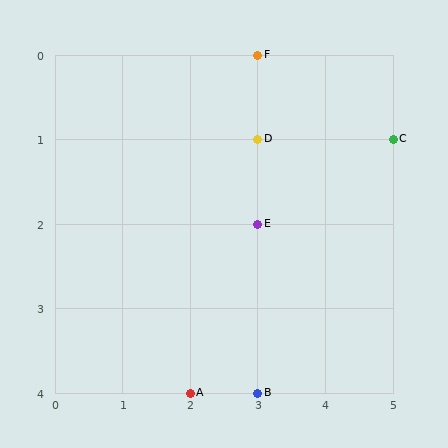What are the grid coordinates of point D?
Point D is at grid coordinates (3, 1).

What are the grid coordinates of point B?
Point B is at grid coordinates (3, 4).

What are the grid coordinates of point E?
Point E is at grid coordinates (3, 2).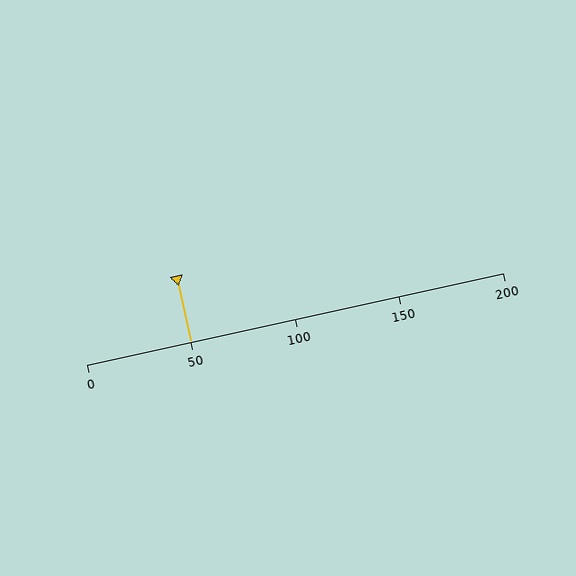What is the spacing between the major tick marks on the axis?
The major ticks are spaced 50 apart.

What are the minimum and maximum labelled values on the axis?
The axis runs from 0 to 200.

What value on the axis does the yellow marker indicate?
The marker indicates approximately 50.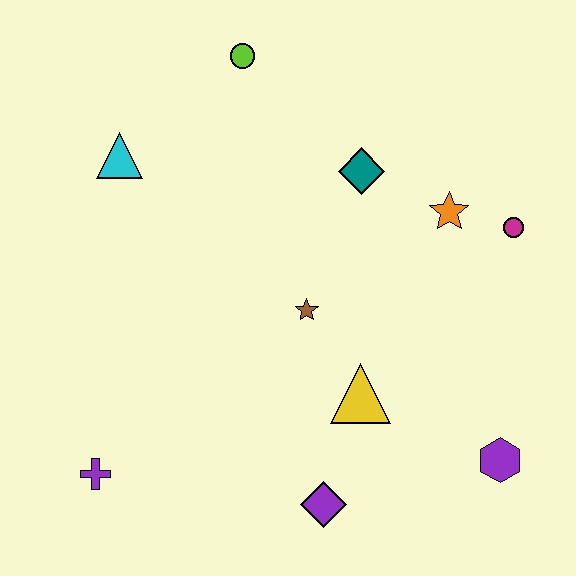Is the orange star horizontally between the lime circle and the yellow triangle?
No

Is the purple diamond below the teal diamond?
Yes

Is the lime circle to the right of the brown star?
No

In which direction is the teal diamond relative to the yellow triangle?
The teal diamond is above the yellow triangle.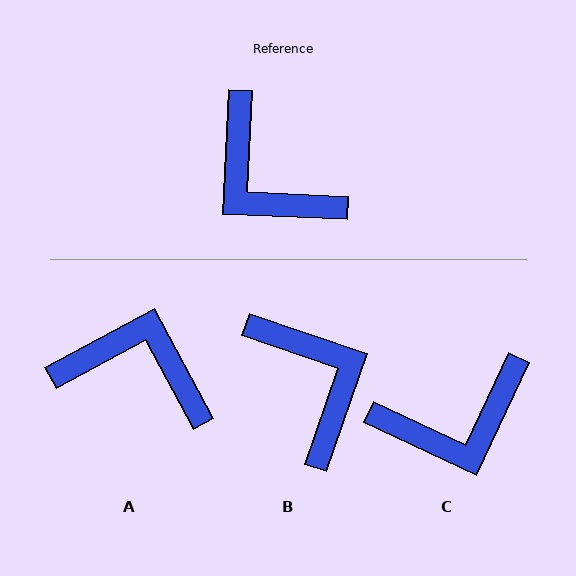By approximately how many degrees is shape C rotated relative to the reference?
Approximately 67 degrees counter-clockwise.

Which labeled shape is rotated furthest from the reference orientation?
B, about 164 degrees away.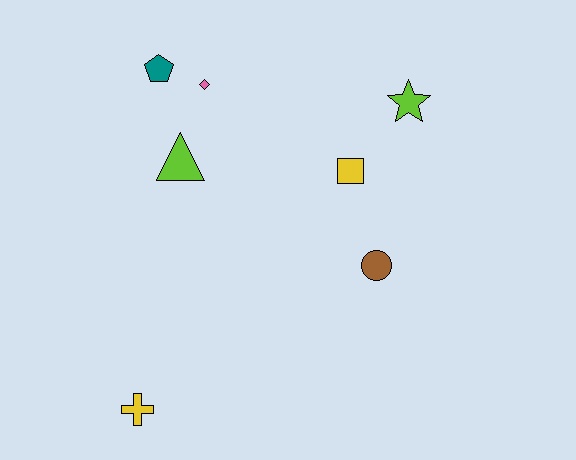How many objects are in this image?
There are 7 objects.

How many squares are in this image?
There is 1 square.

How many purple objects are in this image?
There are no purple objects.